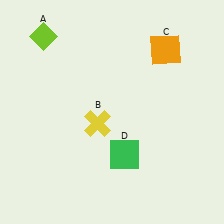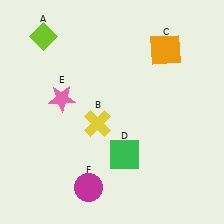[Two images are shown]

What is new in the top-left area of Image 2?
A pink star (E) was added in the top-left area of Image 2.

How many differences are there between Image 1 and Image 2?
There are 2 differences between the two images.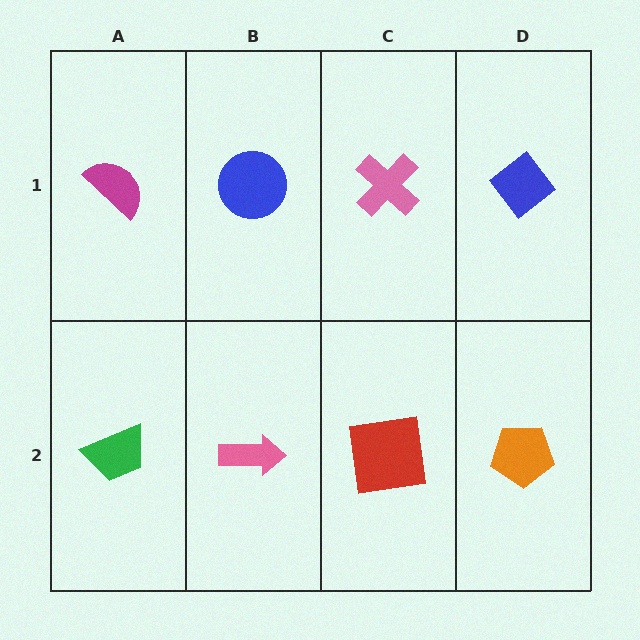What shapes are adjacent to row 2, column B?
A blue circle (row 1, column B), a green trapezoid (row 2, column A), a red square (row 2, column C).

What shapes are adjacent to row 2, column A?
A magenta semicircle (row 1, column A), a pink arrow (row 2, column B).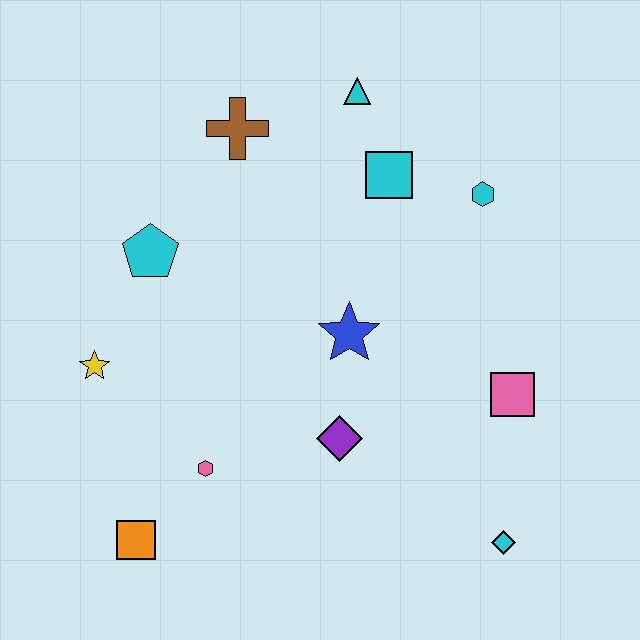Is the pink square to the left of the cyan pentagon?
No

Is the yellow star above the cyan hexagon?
No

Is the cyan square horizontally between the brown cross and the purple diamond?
No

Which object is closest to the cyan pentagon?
The yellow star is closest to the cyan pentagon.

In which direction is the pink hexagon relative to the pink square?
The pink hexagon is to the left of the pink square.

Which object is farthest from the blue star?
The orange square is farthest from the blue star.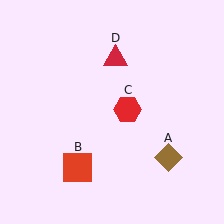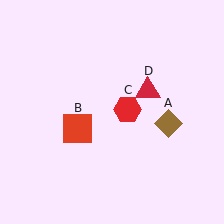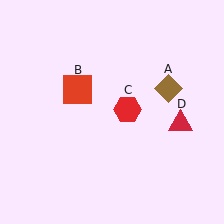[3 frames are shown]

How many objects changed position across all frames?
3 objects changed position: brown diamond (object A), red square (object B), red triangle (object D).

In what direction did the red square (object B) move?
The red square (object B) moved up.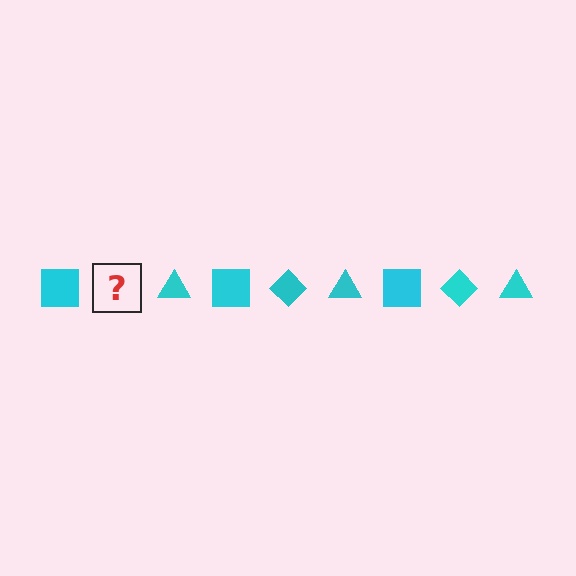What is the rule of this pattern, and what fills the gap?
The rule is that the pattern cycles through square, diamond, triangle shapes in cyan. The gap should be filled with a cyan diamond.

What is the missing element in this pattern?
The missing element is a cyan diamond.